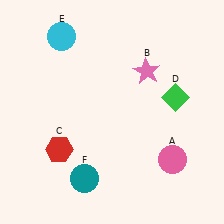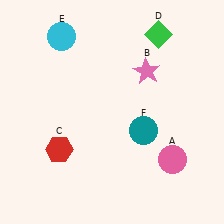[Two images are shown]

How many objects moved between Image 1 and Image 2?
2 objects moved between the two images.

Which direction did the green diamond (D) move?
The green diamond (D) moved up.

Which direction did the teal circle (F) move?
The teal circle (F) moved right.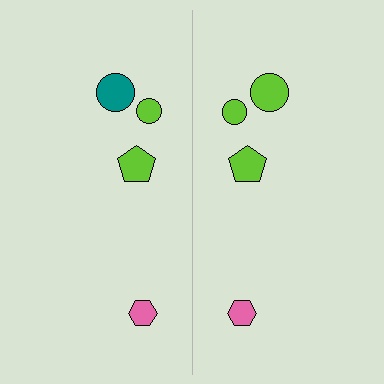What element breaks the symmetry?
The lime circle on the right side breaks the symmetry — its mirror counterpart is teal.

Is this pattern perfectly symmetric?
No, the pattern is not perfectly symmetric. The lime circle on the right side breaks the symmetry — its mirror counterpart is teal.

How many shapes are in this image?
There are 8 shapes in this image.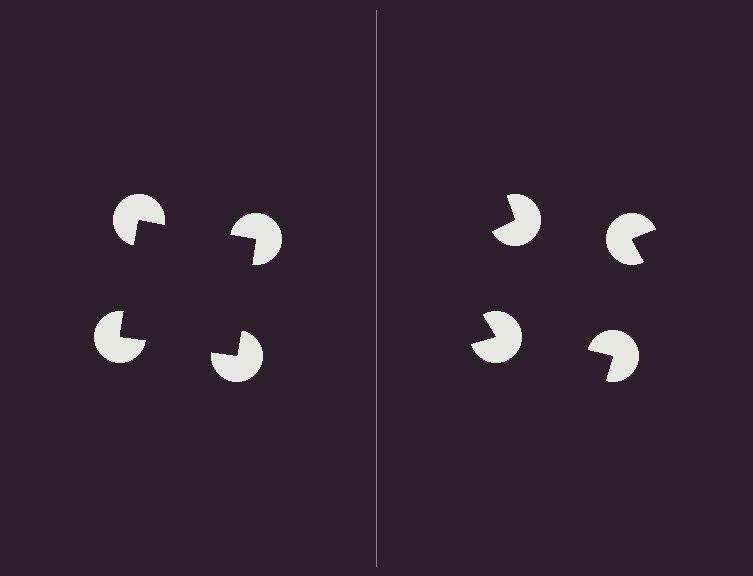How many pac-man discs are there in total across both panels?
8 — 4 on each side.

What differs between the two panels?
The pac-man discs are positioned identically on both sides; only the wedge orientations differ. On the left they align to a square; on the right they are misaligned.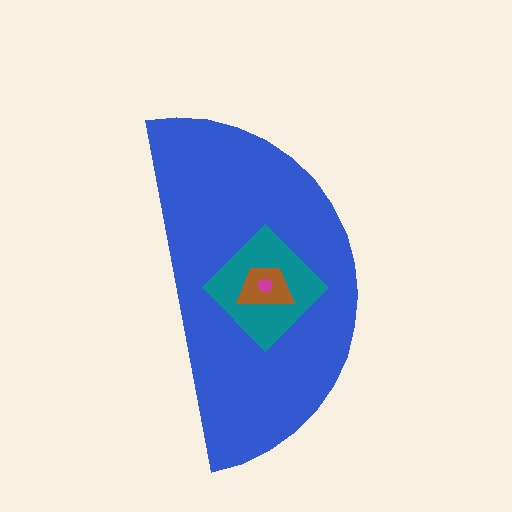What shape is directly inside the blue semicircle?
The teal diamond.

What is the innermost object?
The magenta hexagon.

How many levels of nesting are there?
4.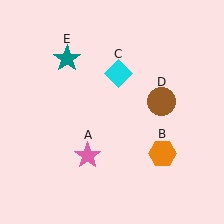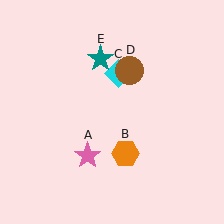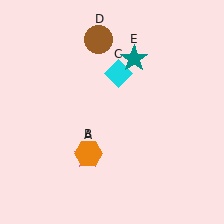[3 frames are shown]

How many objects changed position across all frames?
3 objects changed position: orange hexagon (object B), brown circle (object D), teal star (object E).